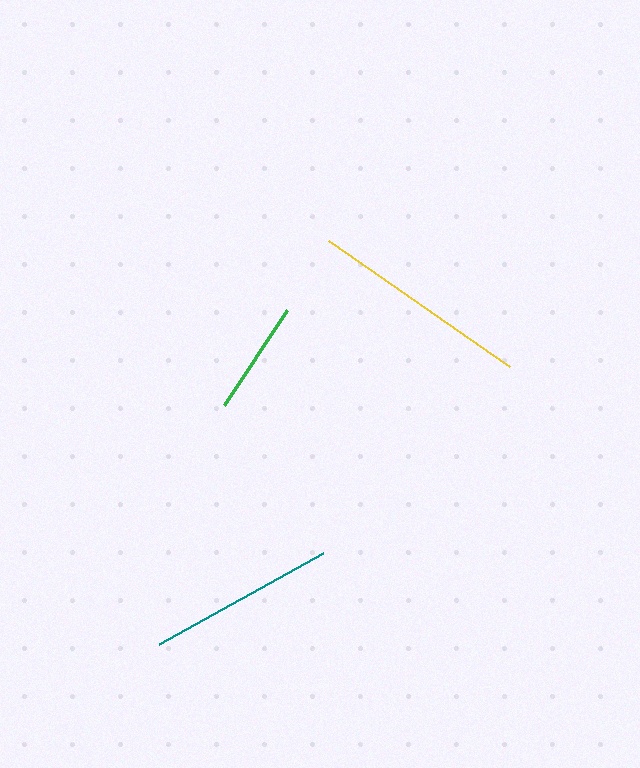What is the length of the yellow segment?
The yellow segment is approximately 221 pixels long.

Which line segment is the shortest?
The green line is the shortest at approximately 114 pixels.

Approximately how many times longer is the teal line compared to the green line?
The teal line is approximately 1.6 times the length of the green line.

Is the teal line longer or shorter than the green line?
The teal line is longer than the green line.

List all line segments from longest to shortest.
From longest to shortest: yellow, teal, green.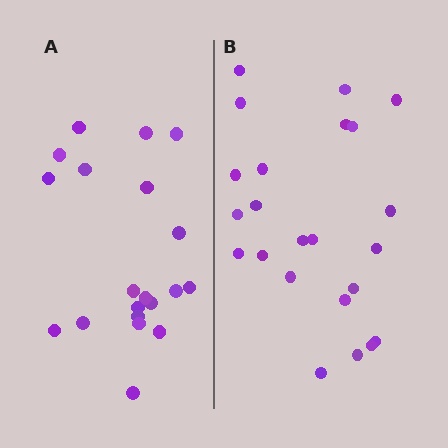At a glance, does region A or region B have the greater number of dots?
Region B (the right region) has more dots.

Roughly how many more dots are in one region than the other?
Region B has just a few more — roughly 2 or 3 more dots than region A.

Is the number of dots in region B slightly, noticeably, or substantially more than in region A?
Region B has only slightly more — the two regions are fairly close. The ratio is roughly 1.1 to 1.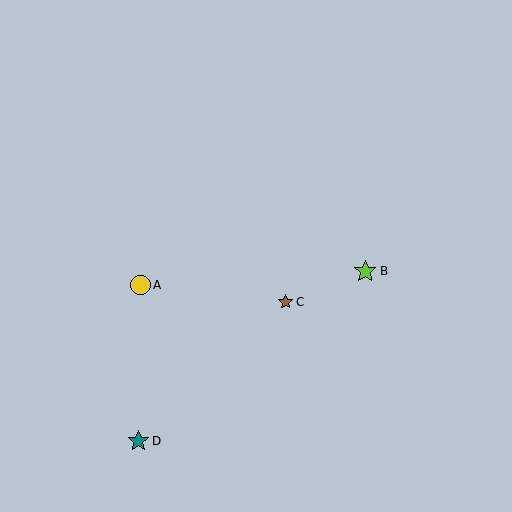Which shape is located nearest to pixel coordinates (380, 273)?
The lime star (labeled B) at (365, 271) is nearest to that location.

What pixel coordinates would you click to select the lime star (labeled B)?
Click at (365, 271) to select the lime star B.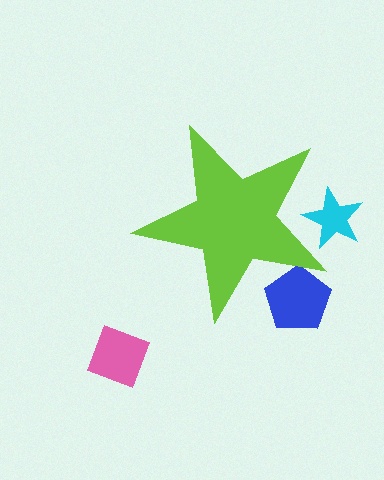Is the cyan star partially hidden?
Yes, the cyan star is partially hidden behind the lime star.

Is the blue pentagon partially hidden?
Yes, the blue pentagon is partially hidden behind the lime star.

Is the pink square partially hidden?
No, the pink square is fully visible.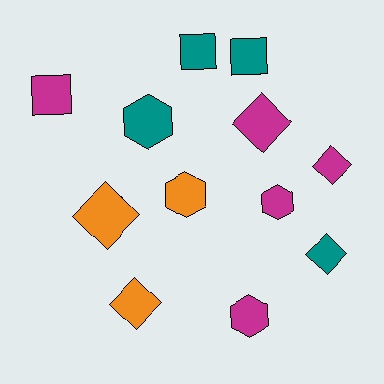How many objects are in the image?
There are 12 objects.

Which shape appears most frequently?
Diamond, with 5 objects.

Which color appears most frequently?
Magenta, with 5 objects.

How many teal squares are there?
There are 2 teal squares.